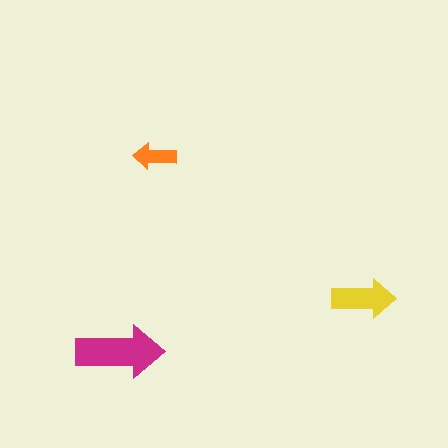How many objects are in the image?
There are 3 objects in the image.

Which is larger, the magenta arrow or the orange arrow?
The magenta one.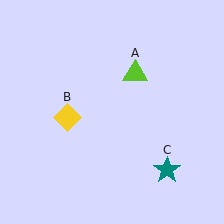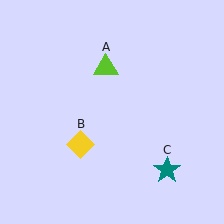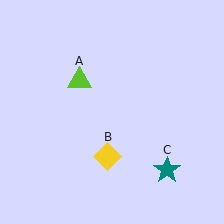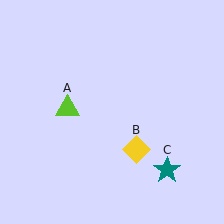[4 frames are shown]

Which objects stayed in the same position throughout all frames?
Teal star (object C) remained stationary.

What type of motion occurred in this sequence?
The lime triangle (object A), yellow diamond (object B) rotated counterclockwise around the center of the scene.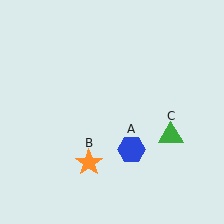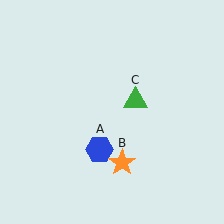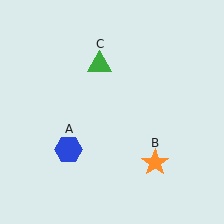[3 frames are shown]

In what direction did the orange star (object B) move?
The orange star (object B) moved right.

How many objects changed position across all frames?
3 objects changed position: blue hexagon (object A), orange star (object B), green triangle (object C).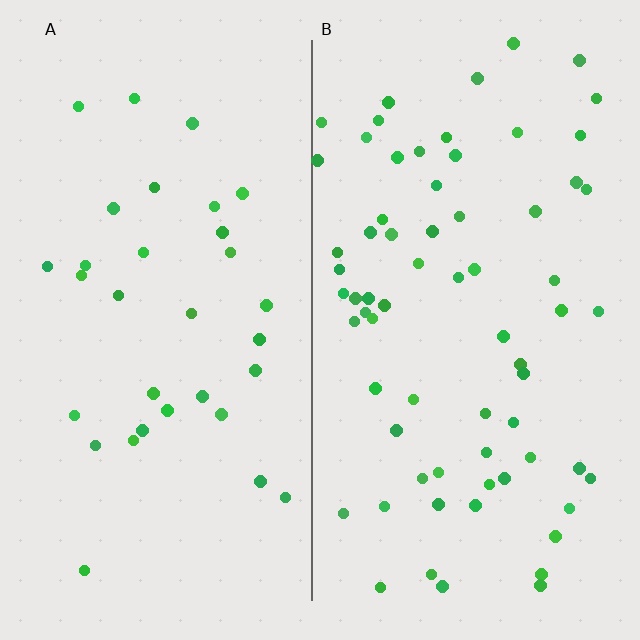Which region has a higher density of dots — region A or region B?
B (the right).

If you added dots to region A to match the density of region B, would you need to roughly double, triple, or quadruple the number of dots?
Approximately double.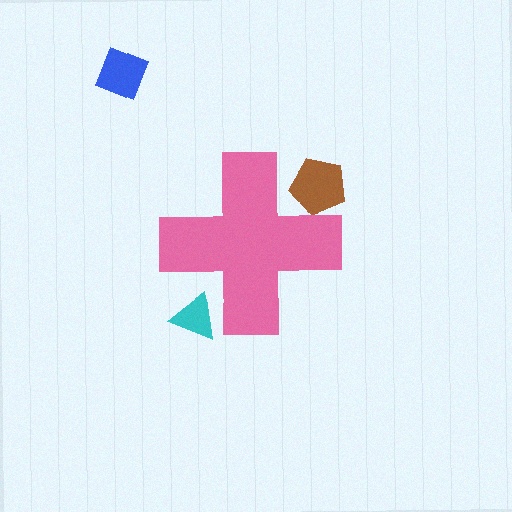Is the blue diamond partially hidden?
No, the blue diamond is fully visible.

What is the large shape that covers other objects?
A pink cross.